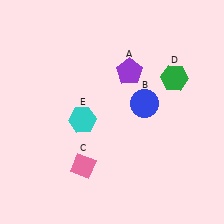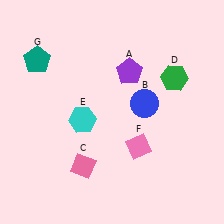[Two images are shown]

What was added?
A pink diamond (F), a teal pentagon (G) were added in Image 2.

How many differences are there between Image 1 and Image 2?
There are 2 differences between the two images.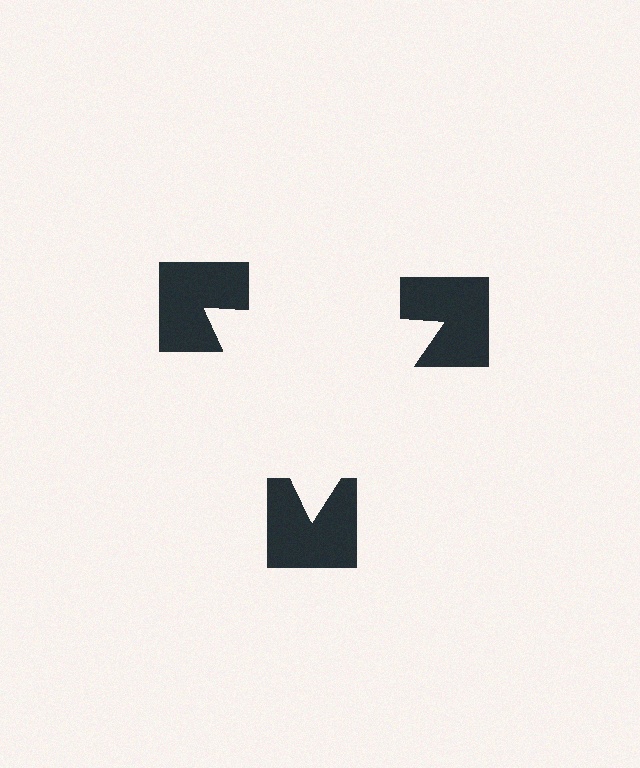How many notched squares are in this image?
There are 3 — one at each vertex of the illusory triangle.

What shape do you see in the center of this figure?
An illusory triangle — its edges are inferred from the aligned wedge cuts in the notched squares, not physically drawn.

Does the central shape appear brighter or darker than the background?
It typically appears slightly brighter than the background, even though no actual brightness change is drawn.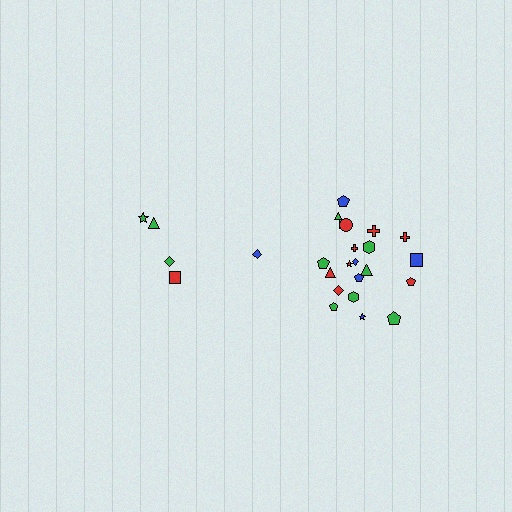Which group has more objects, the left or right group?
The right group.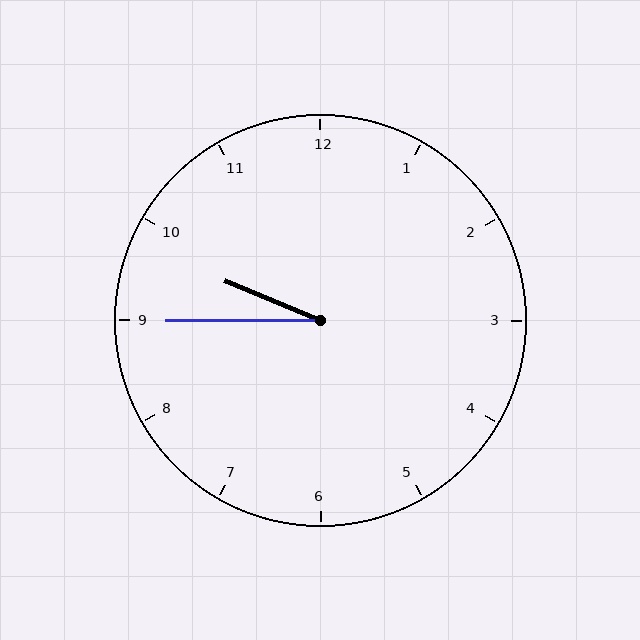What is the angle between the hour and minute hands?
Approximately 22 degrees.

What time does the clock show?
9:45.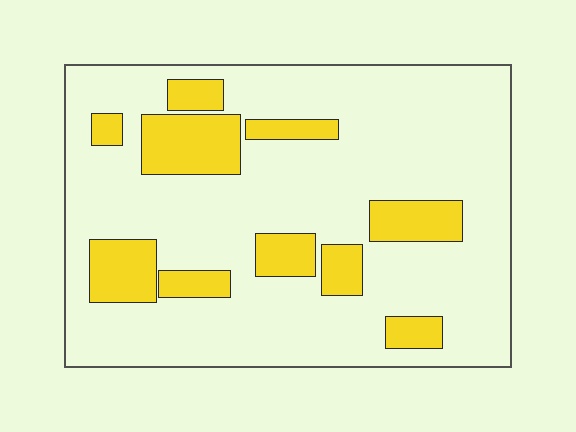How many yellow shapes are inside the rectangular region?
10.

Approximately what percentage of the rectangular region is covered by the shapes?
Approximately 20%.